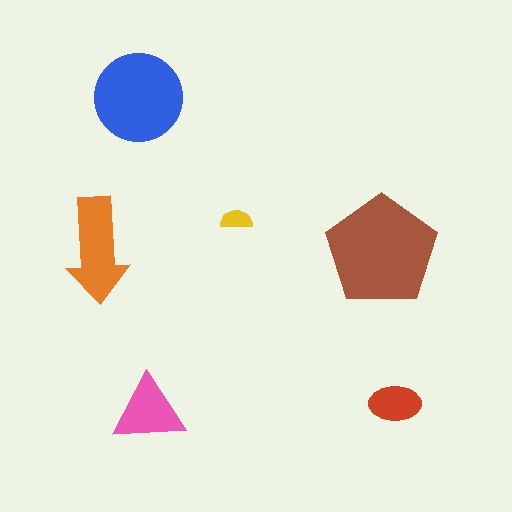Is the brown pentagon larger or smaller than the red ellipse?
Larger.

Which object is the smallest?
The yellow semicircle.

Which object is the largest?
The brown pentagon.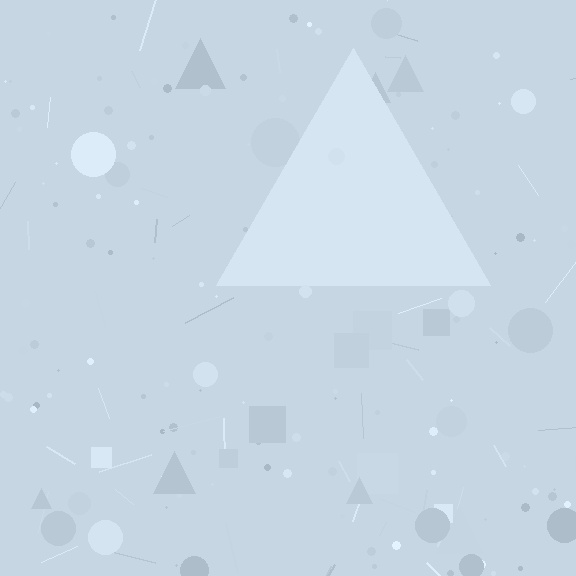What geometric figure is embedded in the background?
A triangle is embedded in the background.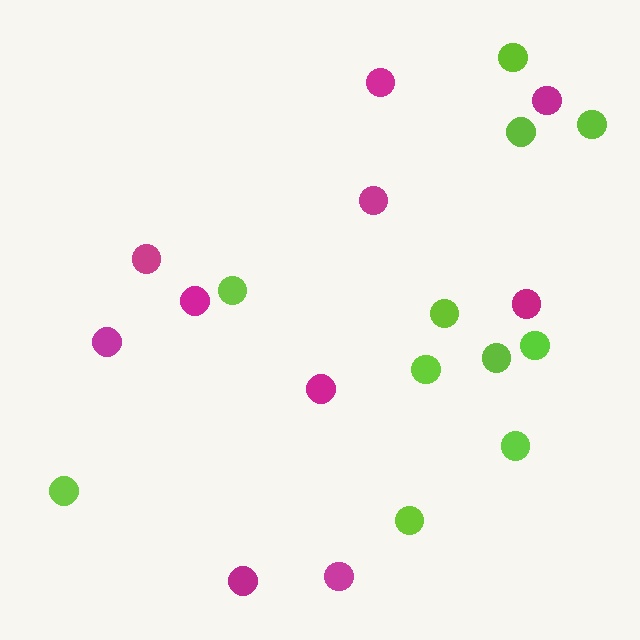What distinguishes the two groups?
There are 2 groups: one group of magenta circles (10) and one group of lime circles (11).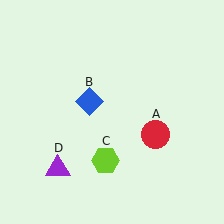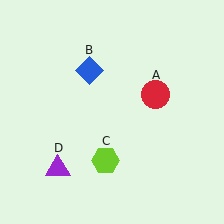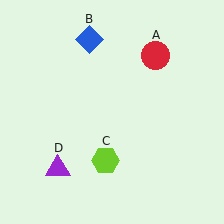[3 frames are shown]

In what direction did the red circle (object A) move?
The red circle (object A) moved up.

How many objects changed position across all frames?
2 objects changed position: red circle (object A), blue diamond (object B).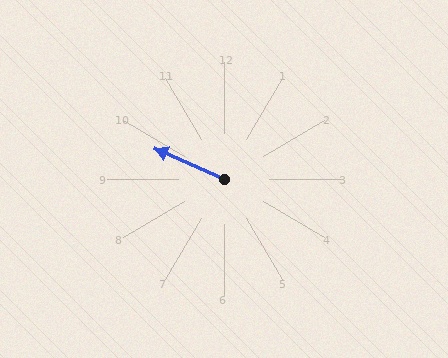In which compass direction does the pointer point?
Northwest.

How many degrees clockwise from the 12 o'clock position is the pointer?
Approximately 294 degrees.